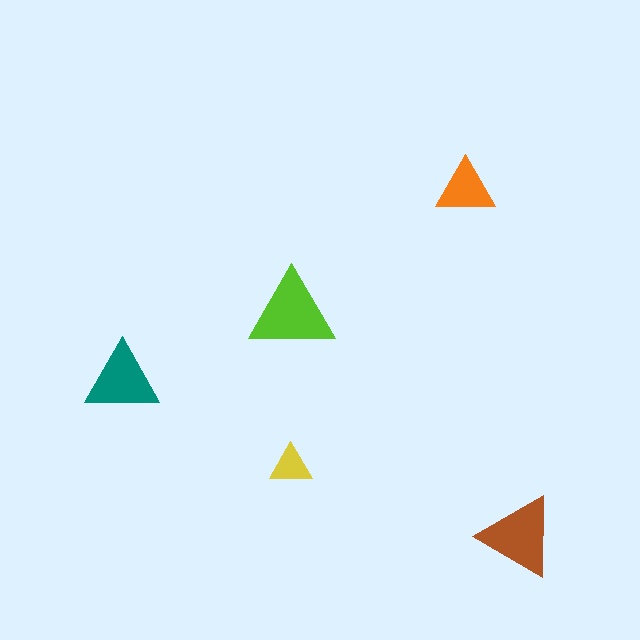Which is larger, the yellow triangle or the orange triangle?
The orange one.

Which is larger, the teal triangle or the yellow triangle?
The teal one.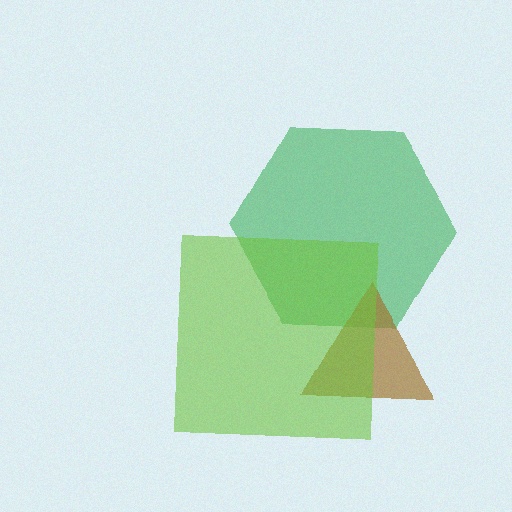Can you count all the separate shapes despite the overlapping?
Yes, there are 3 separate shapes.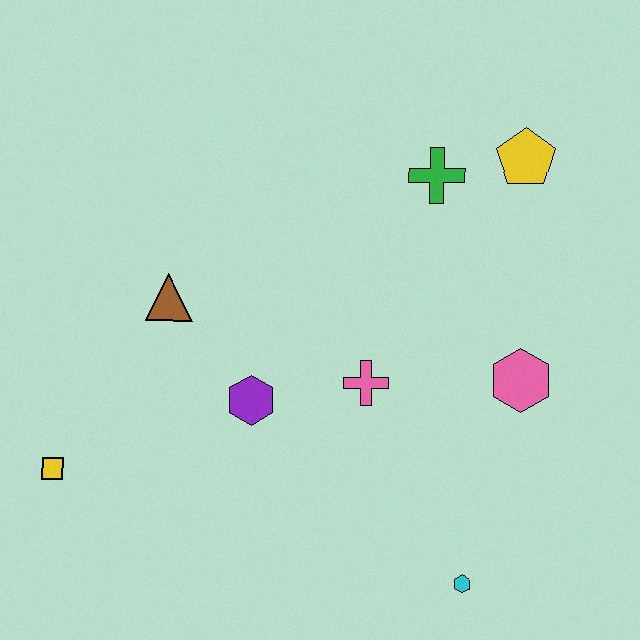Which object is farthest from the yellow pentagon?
The yellow square is farthest from the yellow pentagon.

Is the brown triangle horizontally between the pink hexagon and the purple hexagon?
No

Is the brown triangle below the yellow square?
No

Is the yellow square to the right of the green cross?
No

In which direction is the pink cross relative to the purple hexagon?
The pink cross is to the right of the purple hexagon.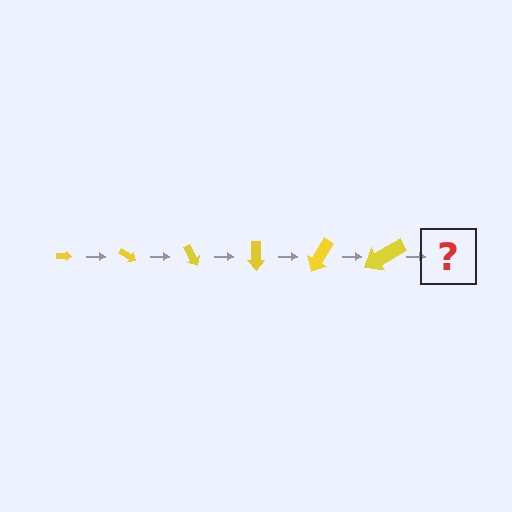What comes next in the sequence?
The next element should be an arrow, larger than the previous one and rotated 180 degrees from the start.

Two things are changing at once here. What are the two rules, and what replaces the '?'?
The two rules are that the arrow grows larger each step and it rotates 30 degrees each step. The '?' should be an arrow, larger than the previous one and rotated 180 degrees from the start.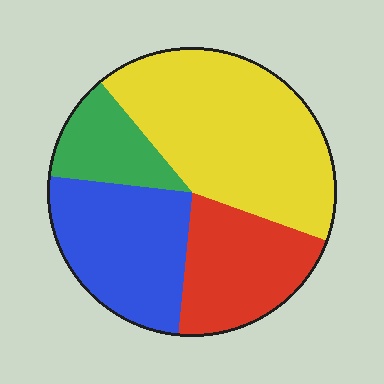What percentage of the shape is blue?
Blue covers about 25% of the shape.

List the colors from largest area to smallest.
From largest to smallest: yellow, blue, red, green.